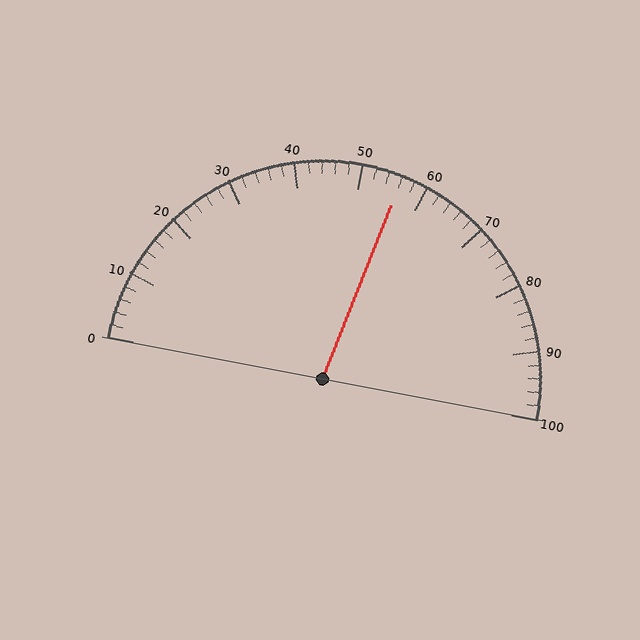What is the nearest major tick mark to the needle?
The nearest major tick mark is 60.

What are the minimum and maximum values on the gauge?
The gauge ranges from 0 to 100.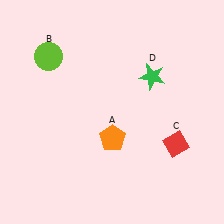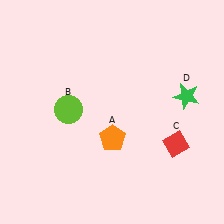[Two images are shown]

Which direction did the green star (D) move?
The green star (D) moved right.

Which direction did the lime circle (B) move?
The lime circle (B) moved down.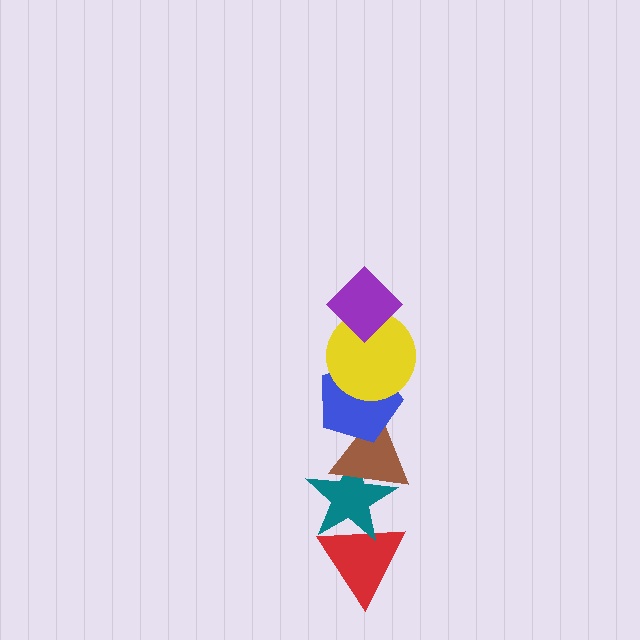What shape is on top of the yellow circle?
The purple diamond is on top of the yellow circle.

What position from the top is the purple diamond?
The purple diamond is 1st from the top.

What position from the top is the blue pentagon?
The blue pentagon is 3rd from the top.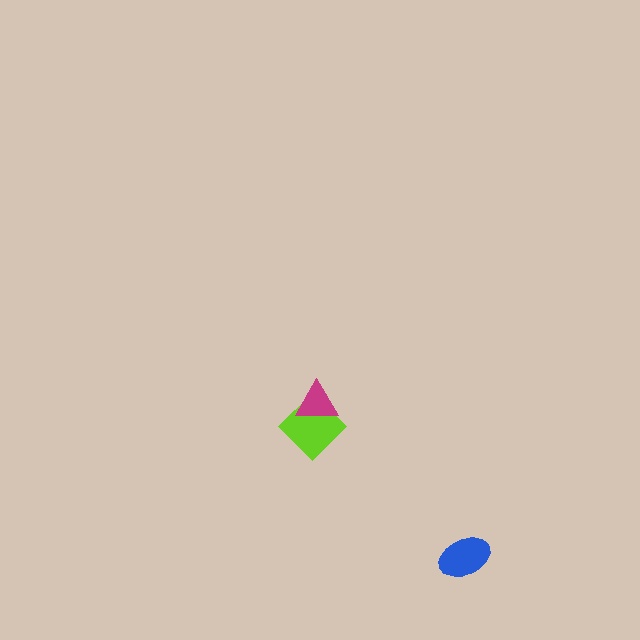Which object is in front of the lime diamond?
The magenta triangle is in front of the lime diamond.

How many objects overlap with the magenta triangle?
1 object overlaps with the magenta triangle.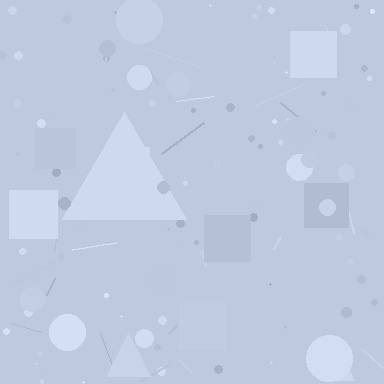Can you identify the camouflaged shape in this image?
The camouflaged shape is a triangle.